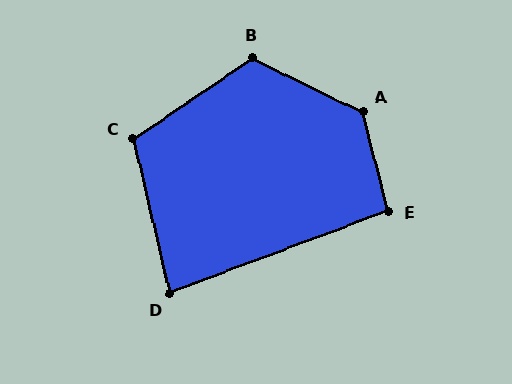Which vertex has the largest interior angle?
A, at approximately 130 degrees.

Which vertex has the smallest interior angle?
D, at approximately 82 degrees.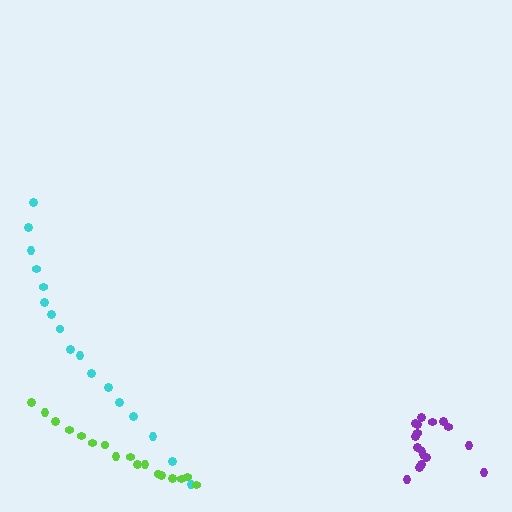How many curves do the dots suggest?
There are 3 distinct paths.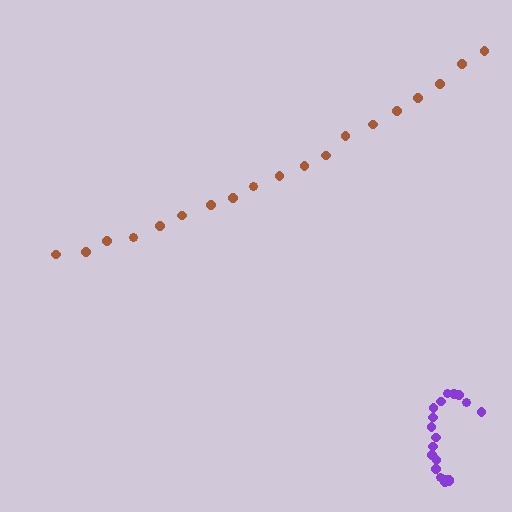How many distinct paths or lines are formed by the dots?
There are 2 distinct paths.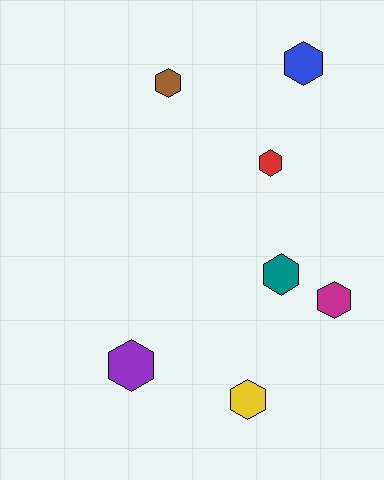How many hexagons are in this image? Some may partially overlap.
There are 7 hexagons.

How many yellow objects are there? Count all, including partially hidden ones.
There is 1 yellow object.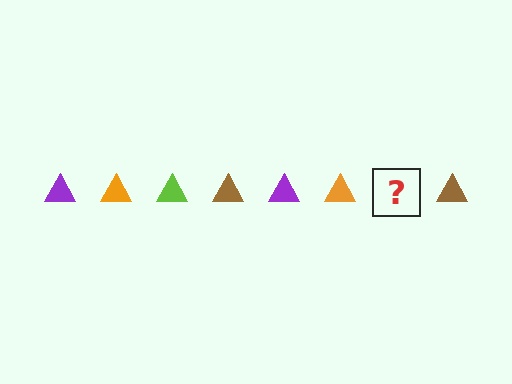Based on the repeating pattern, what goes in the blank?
The blank should be a lime triangle.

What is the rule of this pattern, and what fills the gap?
The rule is that the pattern cycles through purple, orange, lime, brown triangles. The gap should be filled with a lime triangle.